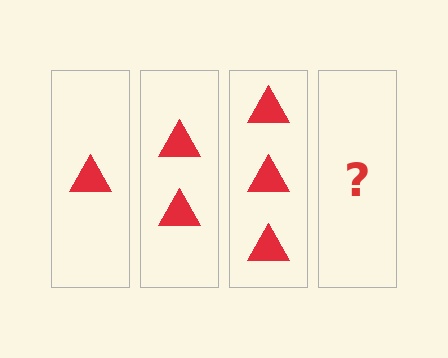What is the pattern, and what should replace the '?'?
The pattern is that each step adds one more triangle. The '?' should be 4 triangles.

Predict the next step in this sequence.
The next step is 4 triangles.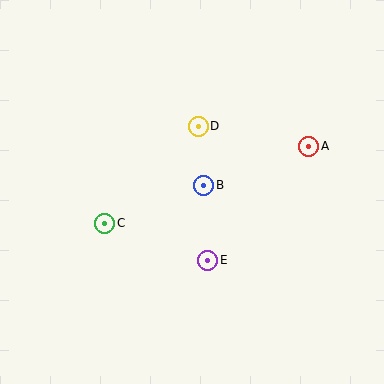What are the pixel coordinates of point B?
Point B is at (204, 185).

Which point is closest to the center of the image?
Point B at (204, 185) is closest to the center.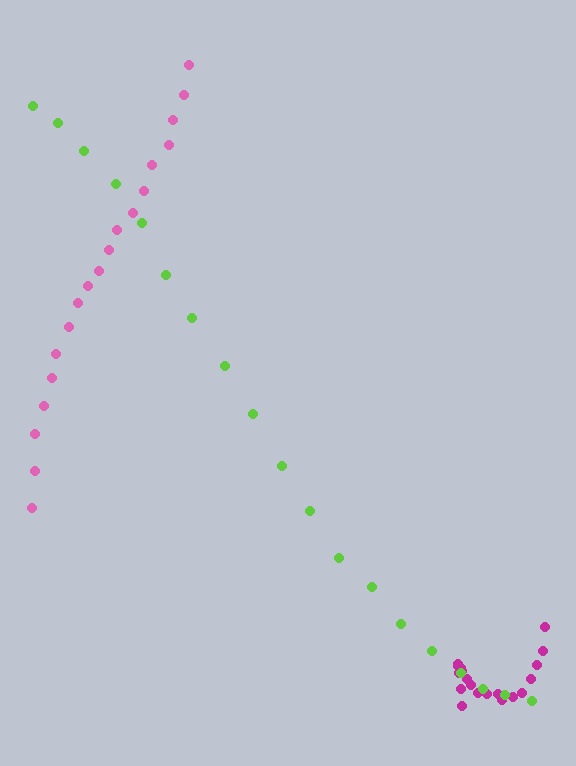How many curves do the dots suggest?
There are 3 distinct paths.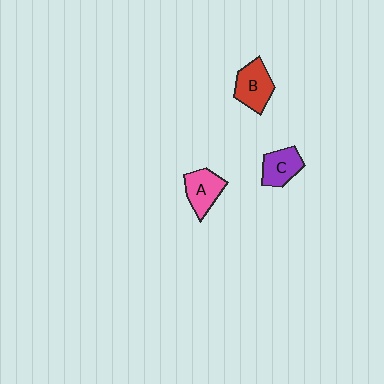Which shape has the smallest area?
Shape C (purple).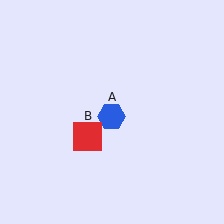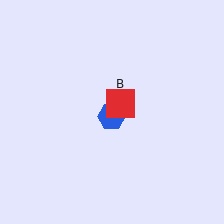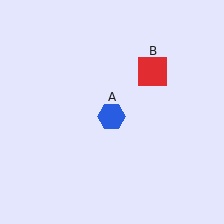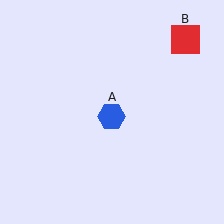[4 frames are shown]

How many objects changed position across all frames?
1 object changed position: red square (object B).